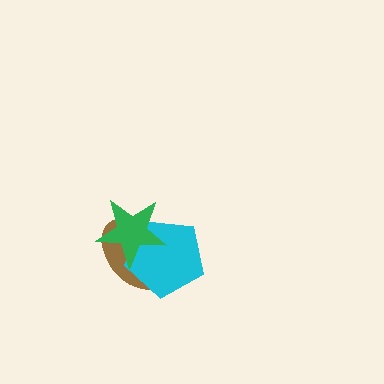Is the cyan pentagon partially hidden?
Yes, it is partially covered by another shape.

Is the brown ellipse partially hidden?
Yes, it is partially covered by another shape.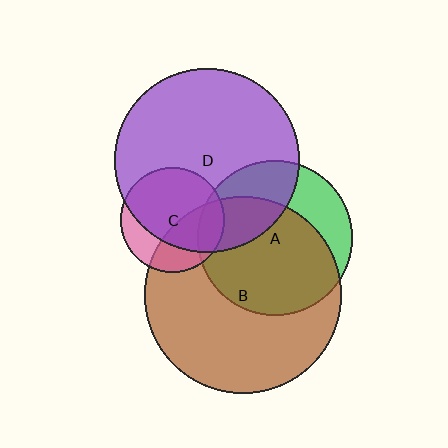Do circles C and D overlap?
Yes.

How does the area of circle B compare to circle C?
Approximately 3.5 times.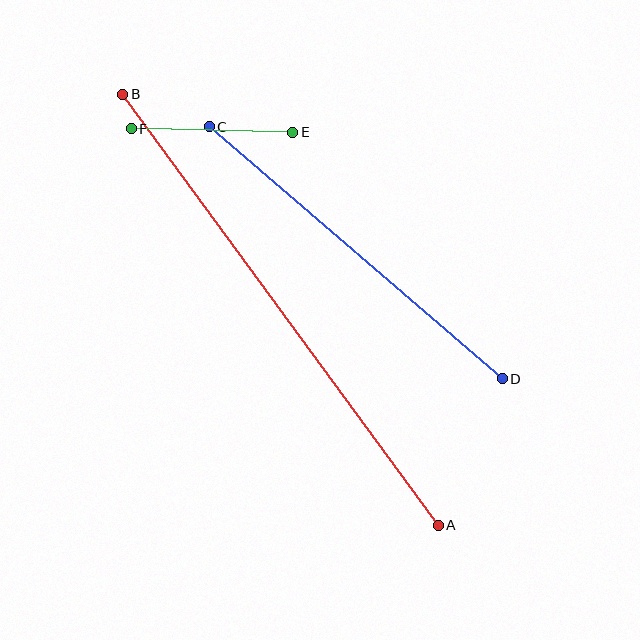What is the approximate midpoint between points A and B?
The midpoint is at approximately (280, 310) pixels.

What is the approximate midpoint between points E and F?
The midpoint is at approximately (212, 131) pixels.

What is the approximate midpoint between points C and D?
The midpoint is at approximately (356, 253) pixels.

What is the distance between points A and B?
The distance is approximately 534 pixels.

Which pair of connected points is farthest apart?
Points A and B are farthest apart.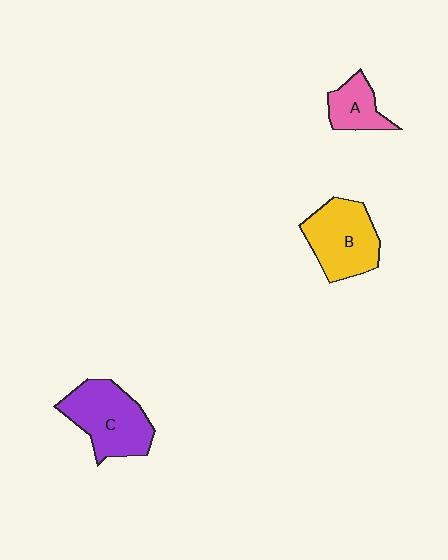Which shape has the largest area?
Shape C (purple).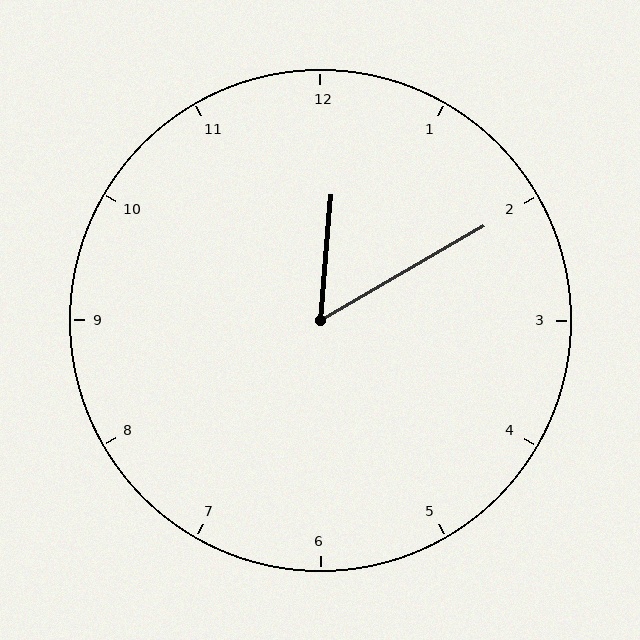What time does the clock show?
12:10.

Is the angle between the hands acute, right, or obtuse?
It is acute.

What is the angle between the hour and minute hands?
Approximately 55 degrees.